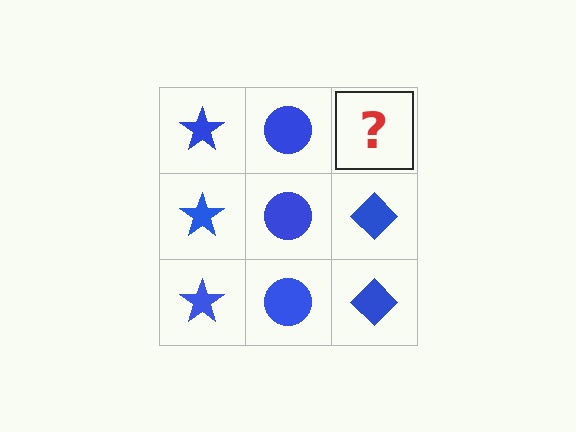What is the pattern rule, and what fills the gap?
The rule is that each column has a consistent shape. The gap should be filled with a blue diamond.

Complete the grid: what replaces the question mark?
The question mark should be replaced with a blue diamond.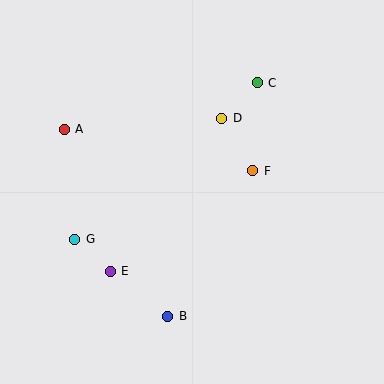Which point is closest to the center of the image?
Point F at (253, 171) is closest to the center.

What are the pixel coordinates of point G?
Point G is at (75, 239).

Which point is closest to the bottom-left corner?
Point E is closest to the bottom-left corner.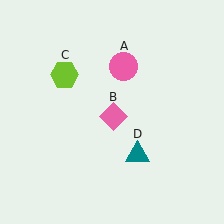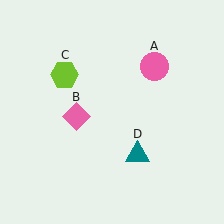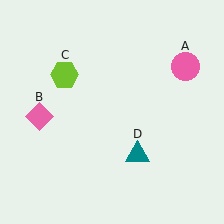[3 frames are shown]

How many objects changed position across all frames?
2 objects changed position: pink circle (object A), pink diamond (object B).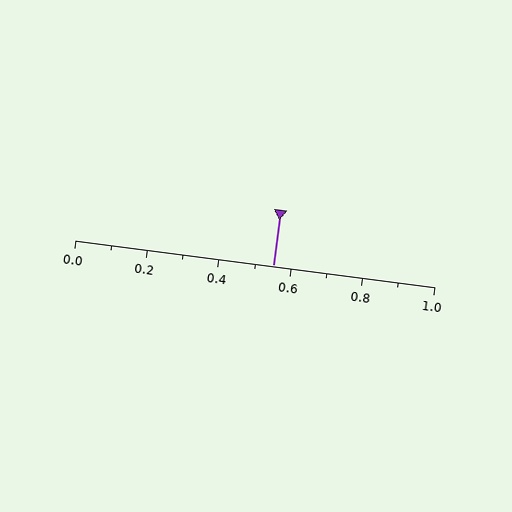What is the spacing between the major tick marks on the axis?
The major ticks are spaced 0.2 apart.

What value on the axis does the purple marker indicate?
The marker indicates approximately 0.55.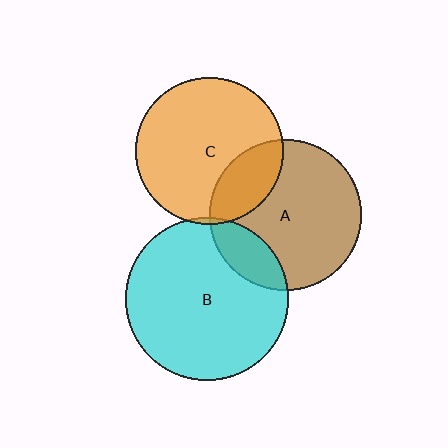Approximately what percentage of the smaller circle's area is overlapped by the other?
Approximately 25%.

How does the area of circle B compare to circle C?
Approximately 1.2 times.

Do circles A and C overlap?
Yes.